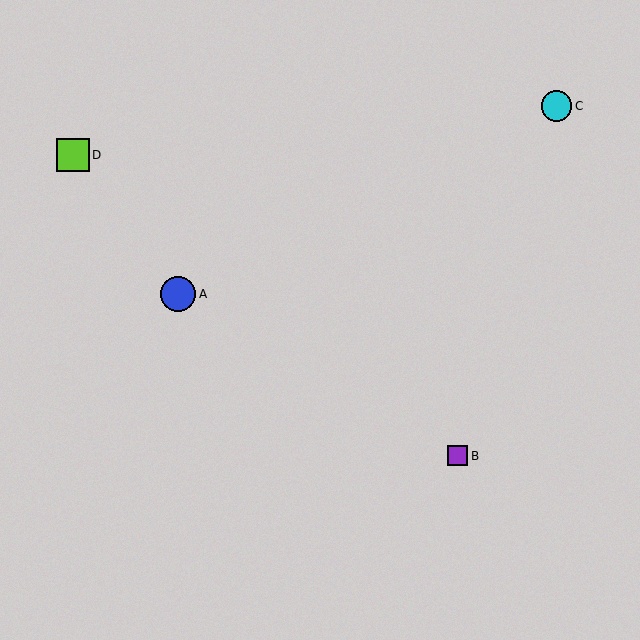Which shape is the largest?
The blue circle (labeled A) is the largest.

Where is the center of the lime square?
The center of the lime square is at (73, 155).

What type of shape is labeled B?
Shape B is a purple square.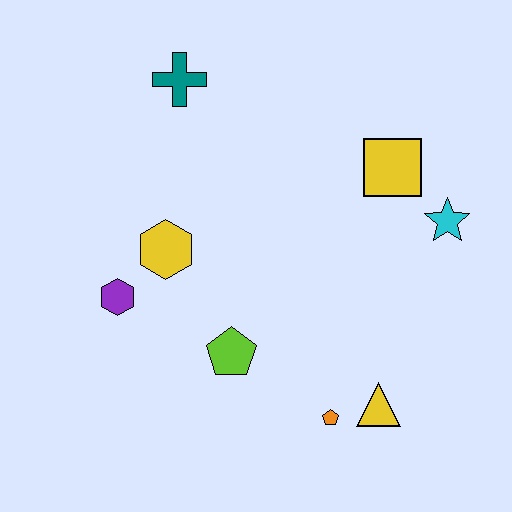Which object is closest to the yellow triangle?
The orange pentagon is closest to the yellow triangle.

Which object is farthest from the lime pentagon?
The teal cross is farthest from the lime pentagon.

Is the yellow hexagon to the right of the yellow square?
No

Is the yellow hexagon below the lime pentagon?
No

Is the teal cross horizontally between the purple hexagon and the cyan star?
Yes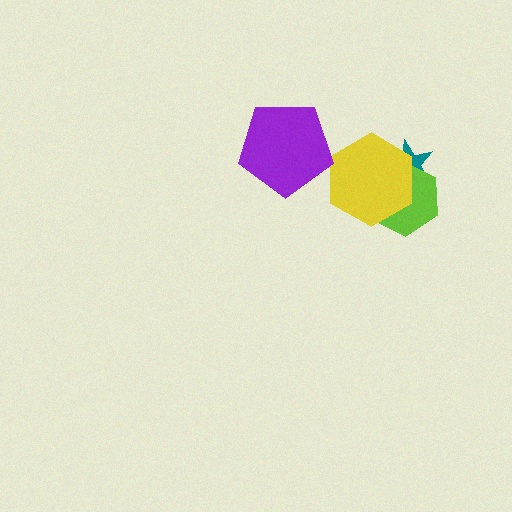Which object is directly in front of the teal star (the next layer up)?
The lime hexagon is directly in front of the teal star.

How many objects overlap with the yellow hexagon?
2 objects overlap with the yellow hexagon.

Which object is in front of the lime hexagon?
The yellow hexagon is in front of the lime hexagon.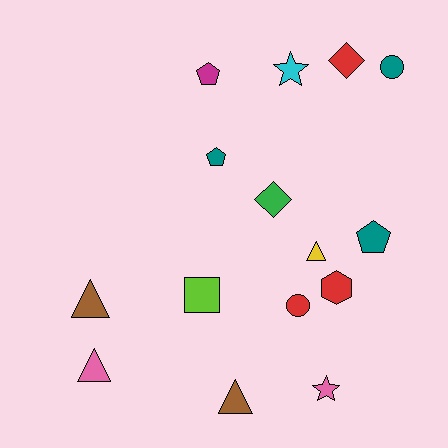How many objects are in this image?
There are 15 objects.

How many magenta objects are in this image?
There is 1 magenta object.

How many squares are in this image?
There is 1 square.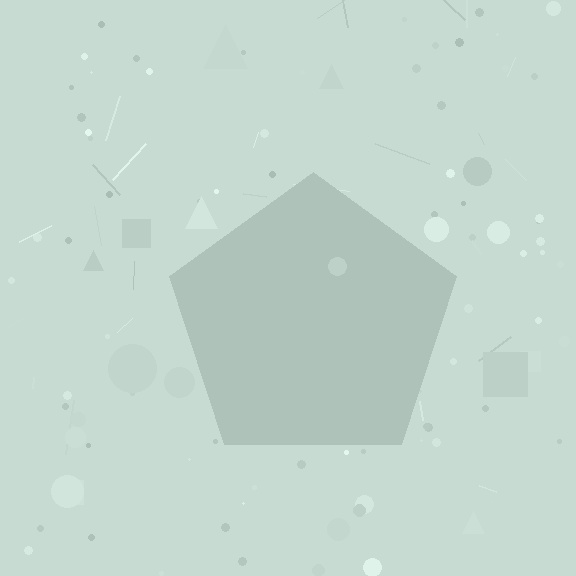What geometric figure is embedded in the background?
A pentagon is embedded in the background.